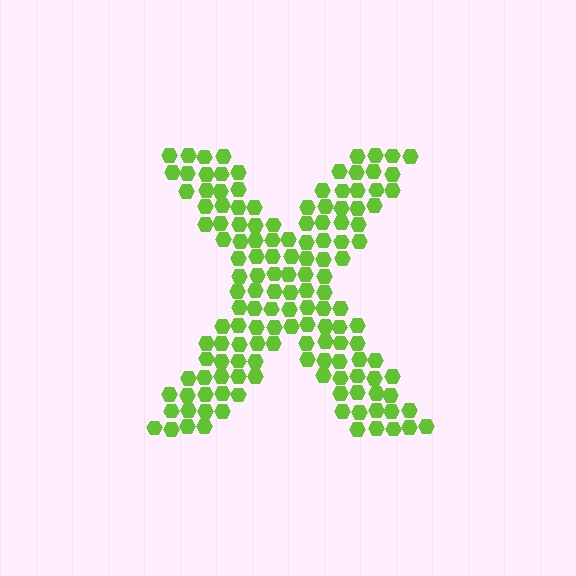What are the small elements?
The small elements are hexagons.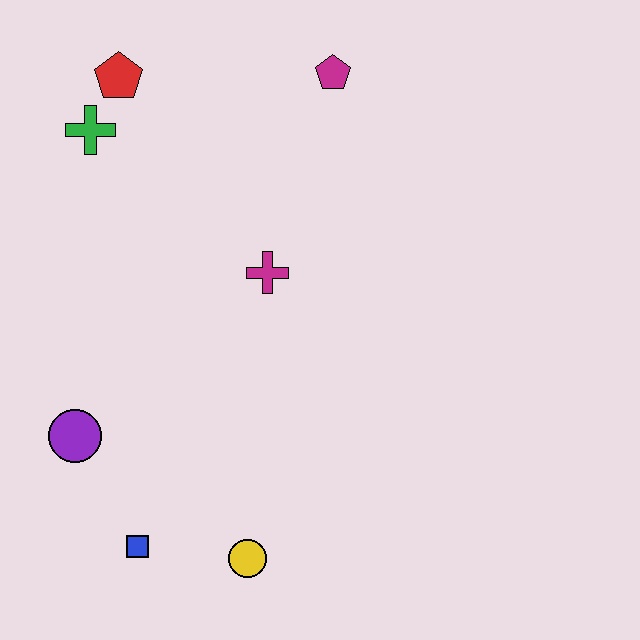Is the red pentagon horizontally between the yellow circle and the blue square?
No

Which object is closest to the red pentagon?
The green cross is closest to the red pentagon.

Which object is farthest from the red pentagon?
The yellow circle is farthest from the red pentagon.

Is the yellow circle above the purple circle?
No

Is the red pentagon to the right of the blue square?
No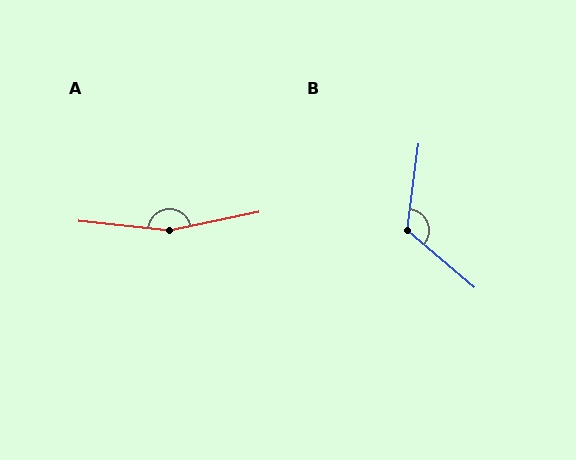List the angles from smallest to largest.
B (123°), A (162°).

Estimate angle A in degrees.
Approximately 162 degrees.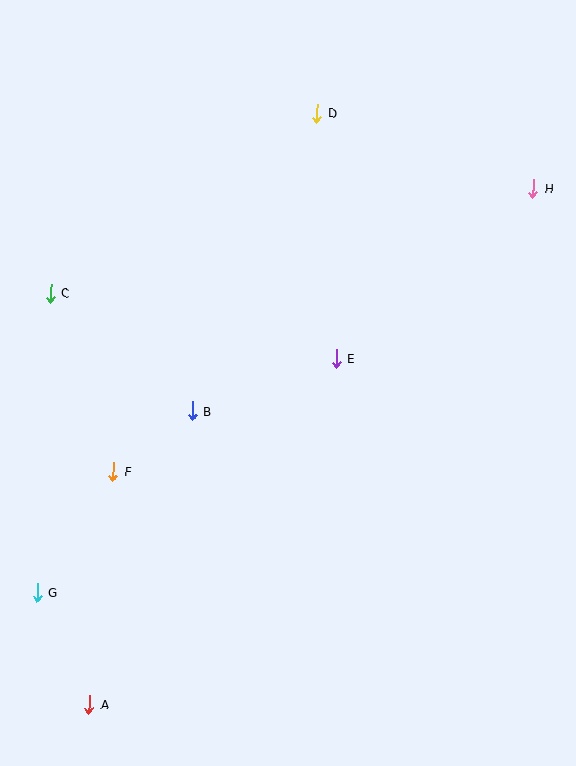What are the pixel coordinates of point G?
Point G is at (37, 592).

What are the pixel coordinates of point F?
Point F is at (113, 472).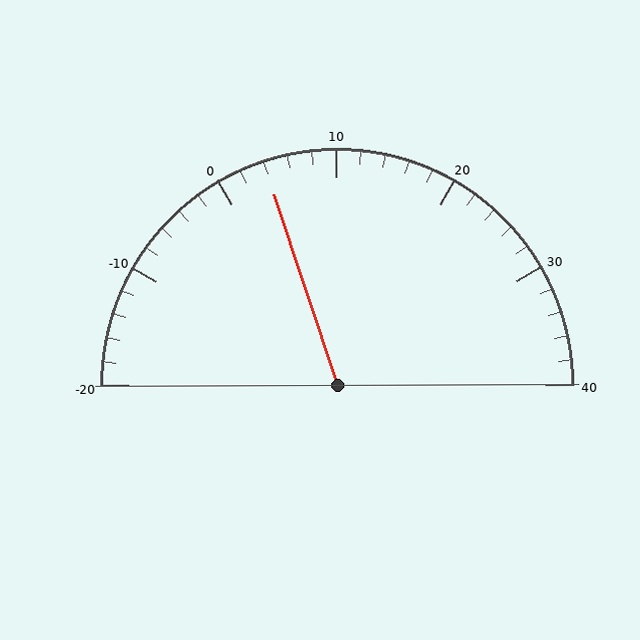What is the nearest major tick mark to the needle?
The nearest major tick mark is 0.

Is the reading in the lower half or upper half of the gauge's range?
The reading is in the lower half of the range (-20 to 40).